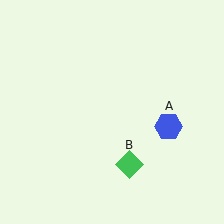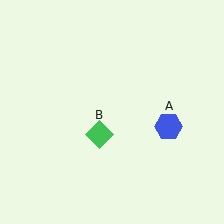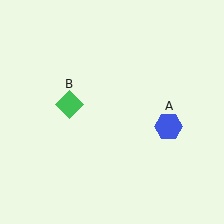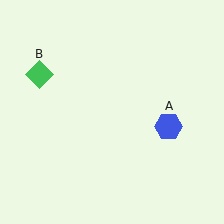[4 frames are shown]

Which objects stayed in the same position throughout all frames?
Blue hexagon (object A) remained stationary.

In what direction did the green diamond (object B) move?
The green diamond (object B) moved up and to the left.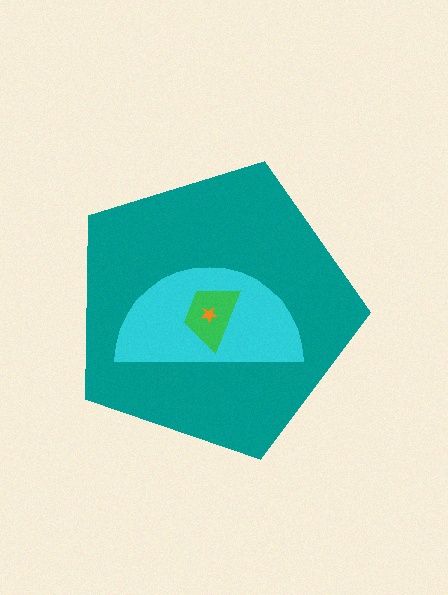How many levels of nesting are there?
4.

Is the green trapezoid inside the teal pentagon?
Yes.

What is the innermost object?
The orange star.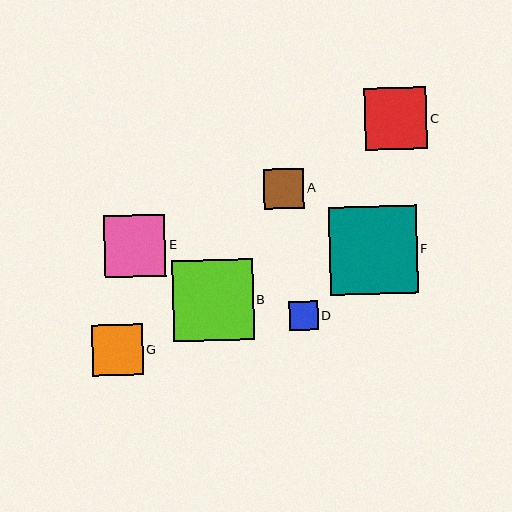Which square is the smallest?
Square D is the smallest with a size of approximately 29 pixels.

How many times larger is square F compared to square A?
Square F is approximately 2.2 times the size of square A.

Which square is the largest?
Square F is the largest with a size of approximately 88 pixels.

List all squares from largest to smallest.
From largest to smallest: F, B, C, E, G, A, D.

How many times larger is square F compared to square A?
Square F is approximately 2.2 times the size of square A.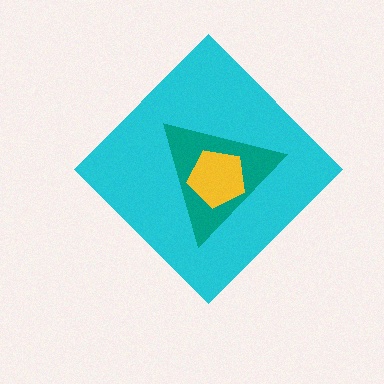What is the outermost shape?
The cyan diamond.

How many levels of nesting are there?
3.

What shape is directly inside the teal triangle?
The yellow pentagon.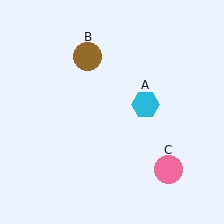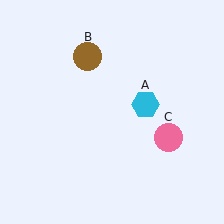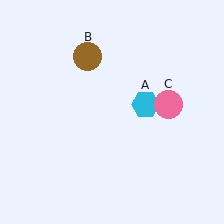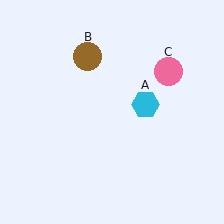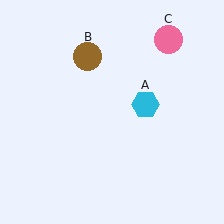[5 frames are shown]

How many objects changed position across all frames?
1 object changed position: pink circle (object C).